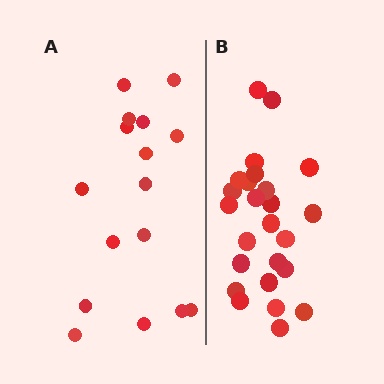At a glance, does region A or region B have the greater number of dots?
Region B (the right region) has more dots.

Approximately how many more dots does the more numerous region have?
Region B has roughly 8 or so more dots than region A.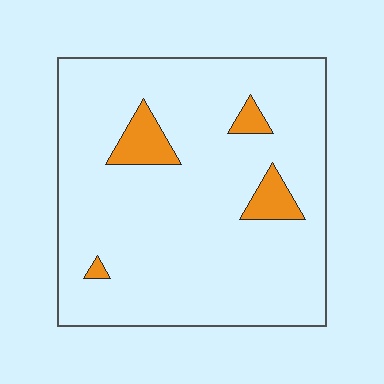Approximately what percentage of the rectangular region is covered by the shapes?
Approximately 10%.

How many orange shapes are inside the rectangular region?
4.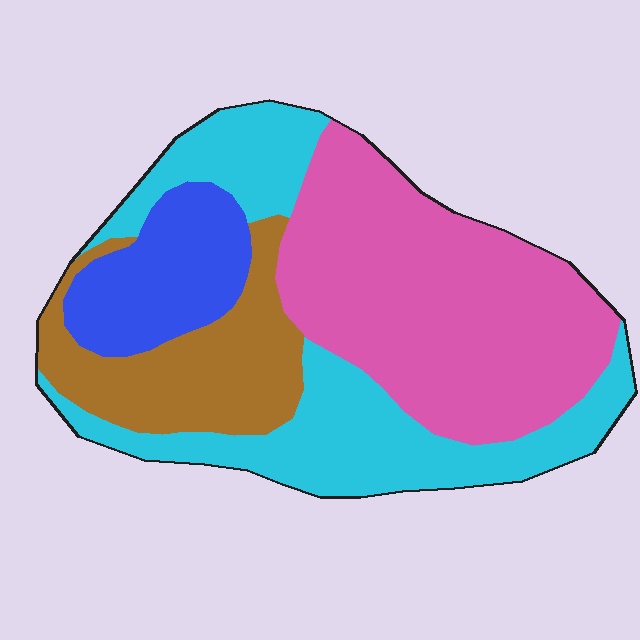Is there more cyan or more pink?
Pink.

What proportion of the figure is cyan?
Cyan covers roughly 30% of the figure.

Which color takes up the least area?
Blue, at roughly 15%.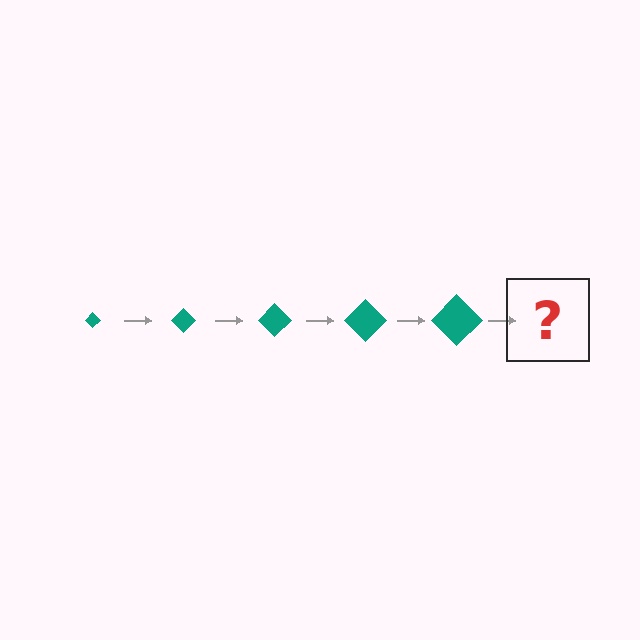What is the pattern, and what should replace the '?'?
The pattern is that the diamond gets progressively larger each step. The '?' should be a teal diamond, larger than the previous one.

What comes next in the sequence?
The next element should be a teal diamond, larger than the previous one.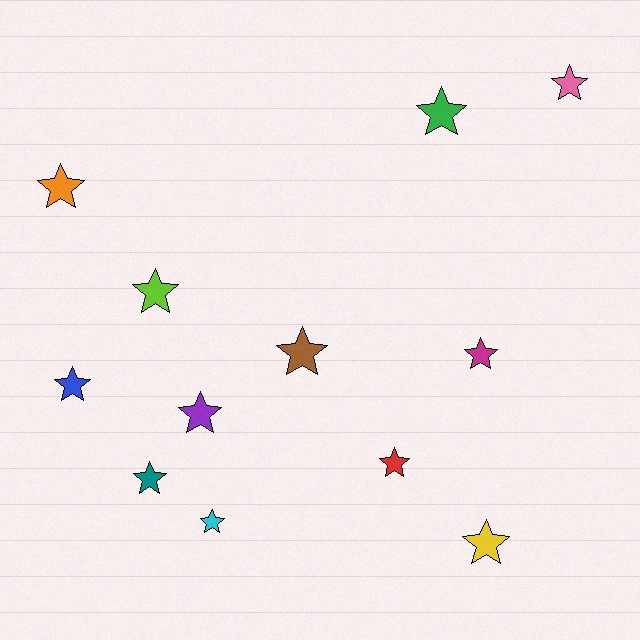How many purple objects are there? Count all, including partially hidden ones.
There is 1 purple object.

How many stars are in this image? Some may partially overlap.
There are 12 stars.